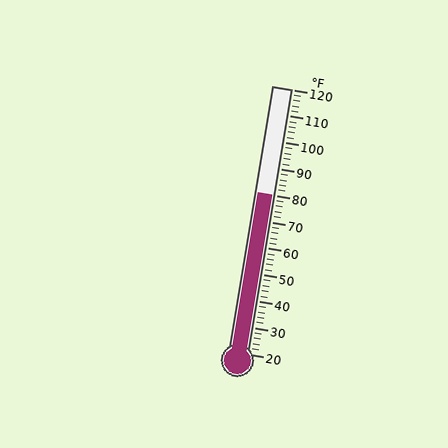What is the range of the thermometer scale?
The thermometer scale ranges from 20°F to 120°F.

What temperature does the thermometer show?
The thermometer shows approximately 80°F.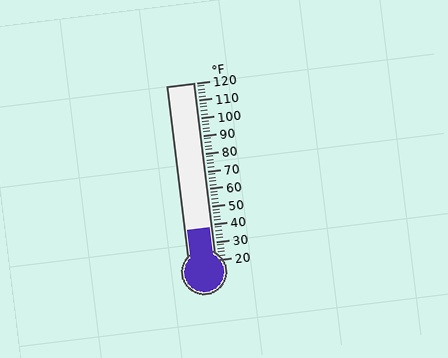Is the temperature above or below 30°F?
The temperature is above 30°F.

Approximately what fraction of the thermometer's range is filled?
The thermometer is filled to approximately 20% of its range.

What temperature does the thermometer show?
The thermometer shows approximately 38°F.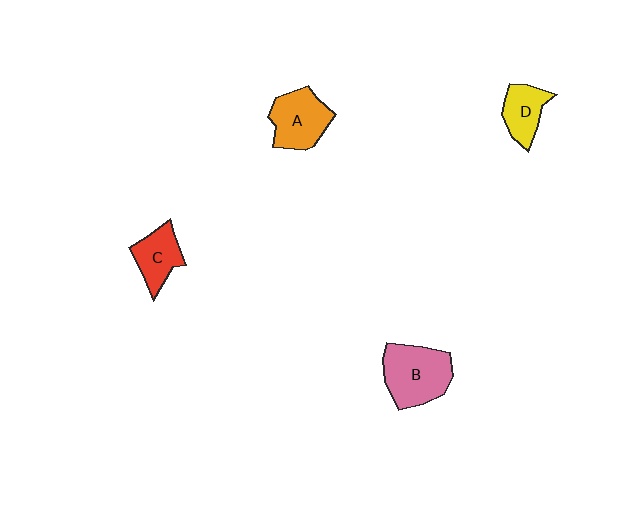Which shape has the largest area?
Shape B (pink).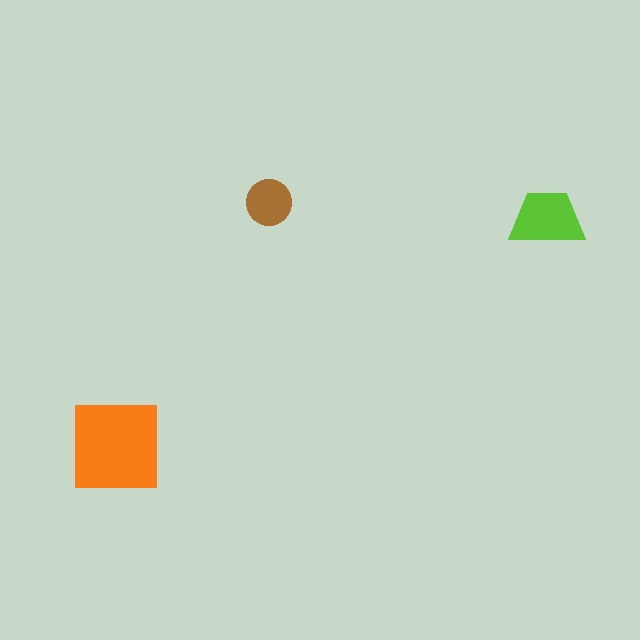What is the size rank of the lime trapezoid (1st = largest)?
2nd.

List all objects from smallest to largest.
The brown circle, the lime trapezoid, the orange square.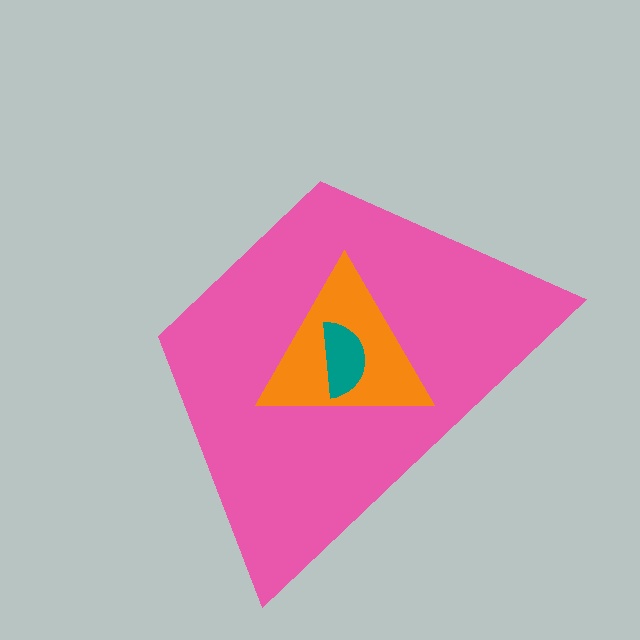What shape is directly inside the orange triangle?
The teal semicircle.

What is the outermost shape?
The pink trapezoid.